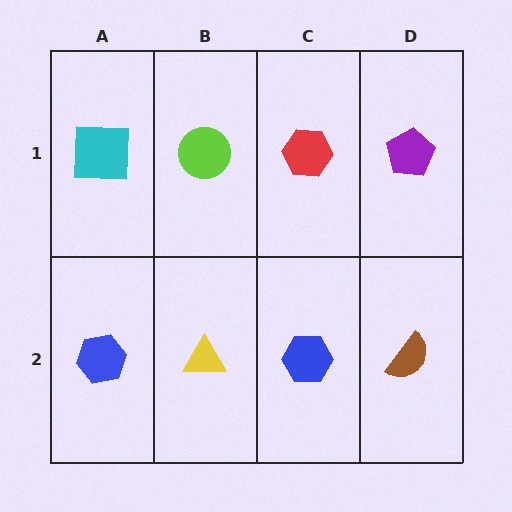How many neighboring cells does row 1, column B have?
3.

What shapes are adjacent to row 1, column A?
A blue hexagon (row 2, column A), a lime circle (row 1, column B).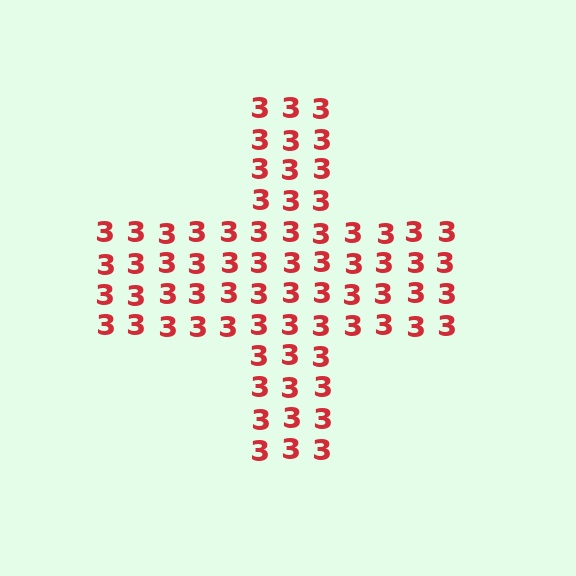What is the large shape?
The large shape is a cross.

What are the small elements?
The small elements are digit 3's.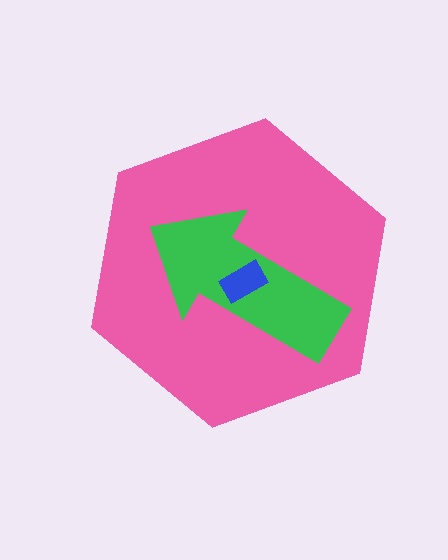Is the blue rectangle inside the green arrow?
Yes.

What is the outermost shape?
The pink hexagon.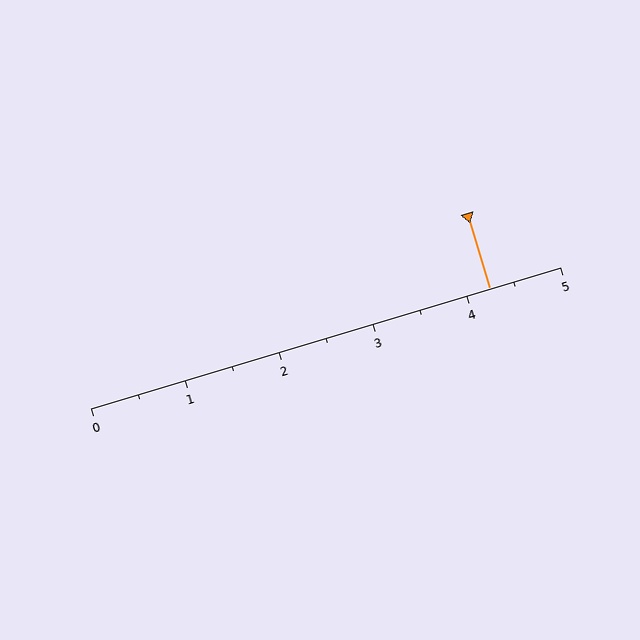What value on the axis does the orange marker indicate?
The marker indicates approximately 4.2.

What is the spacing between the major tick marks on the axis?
The major ticks are spaced 1 apart.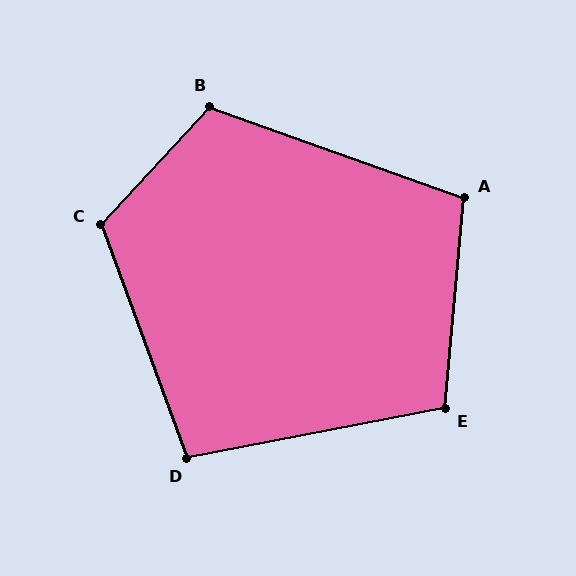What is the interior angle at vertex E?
Approximately 106 degrees (obtuse).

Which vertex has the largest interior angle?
C, at approximately 117 degrees.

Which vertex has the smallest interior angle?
D, at approximately 99 degrees.